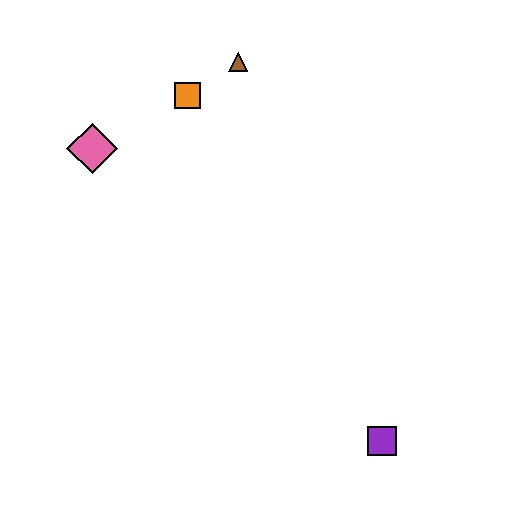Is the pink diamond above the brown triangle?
No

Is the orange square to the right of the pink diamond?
Yes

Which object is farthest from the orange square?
The purple square is farthest from the orange square.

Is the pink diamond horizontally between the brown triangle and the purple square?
No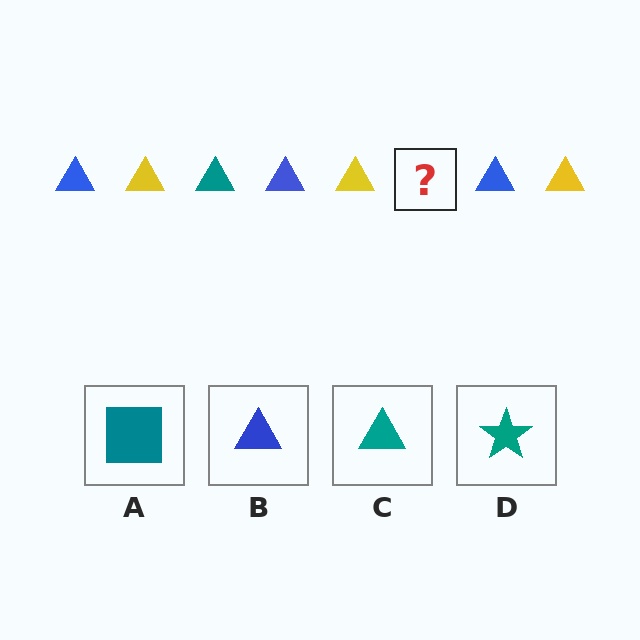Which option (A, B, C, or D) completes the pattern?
C.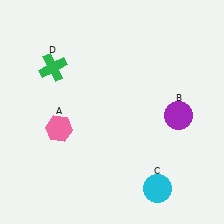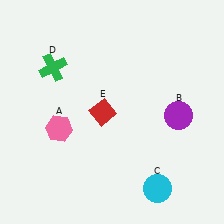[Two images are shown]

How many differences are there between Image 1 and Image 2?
There is 1 difference between the two images.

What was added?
A red diamond (E) was added in Image 2.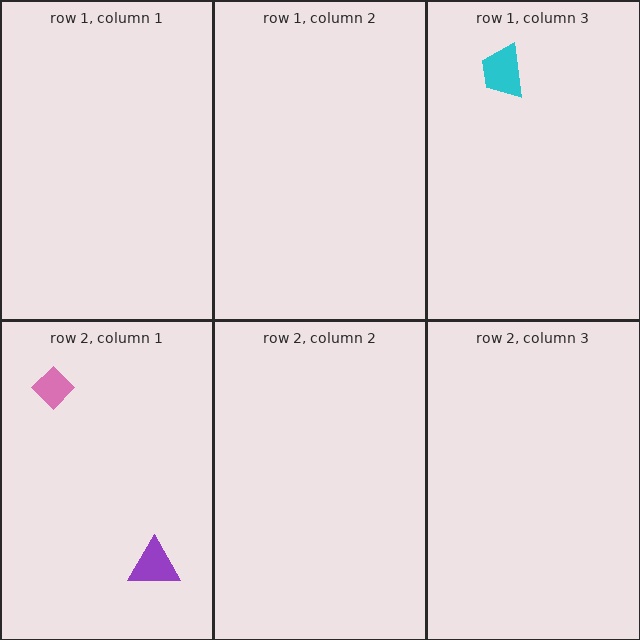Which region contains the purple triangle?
The row 2, column 1 region.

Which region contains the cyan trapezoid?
The row 1, column 3 region.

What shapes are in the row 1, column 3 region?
The cyan trapezoid.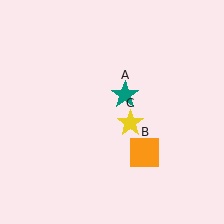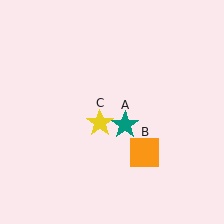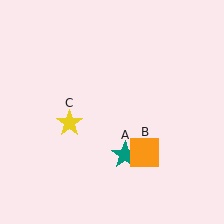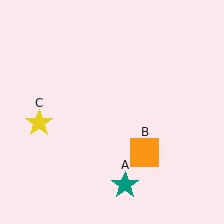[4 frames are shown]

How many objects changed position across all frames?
2 objects changed position: teal star (object A), yellow star (object C).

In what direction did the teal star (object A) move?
The teal star (object A) moved down.